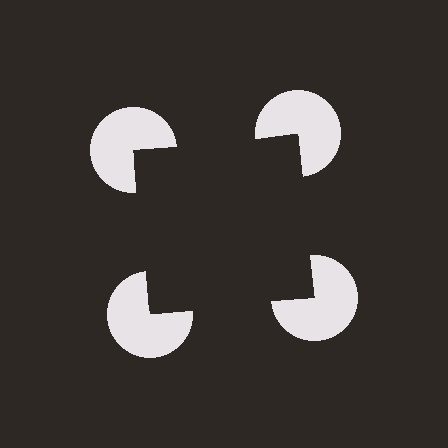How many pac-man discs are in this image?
There are 4 — one at each vertex of the illusory square.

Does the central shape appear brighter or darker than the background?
It typically appears slightly darker than the background, even though no actual brightness change is drawn.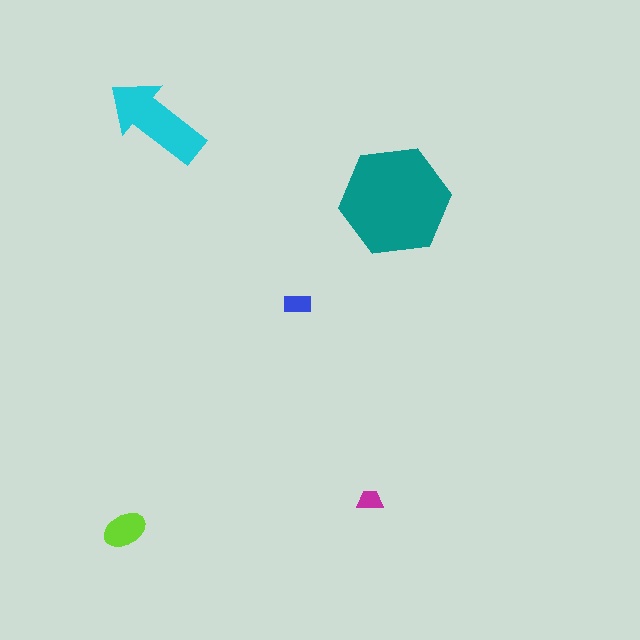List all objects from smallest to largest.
The magenta trapezoid, the blue rectangle, the lime ellipse, the cyan arrow, the teal hexagon.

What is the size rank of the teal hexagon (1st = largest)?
1st.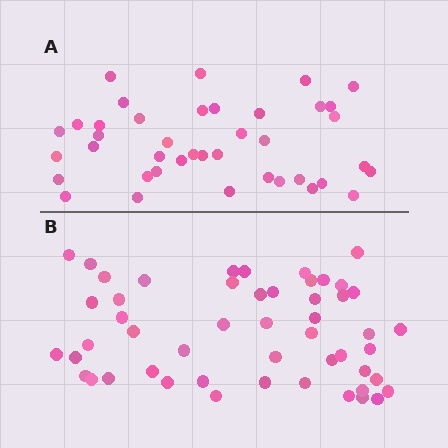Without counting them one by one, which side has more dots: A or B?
Region B (the bottom region) has more dots.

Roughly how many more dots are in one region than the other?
Region B has roughly 12 or so more dots than region A.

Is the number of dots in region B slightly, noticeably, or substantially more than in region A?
Region B has noticeably more, but not dramatically so. The ratio is roughly 1.3 to 1.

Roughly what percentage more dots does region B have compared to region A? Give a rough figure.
About 30% more.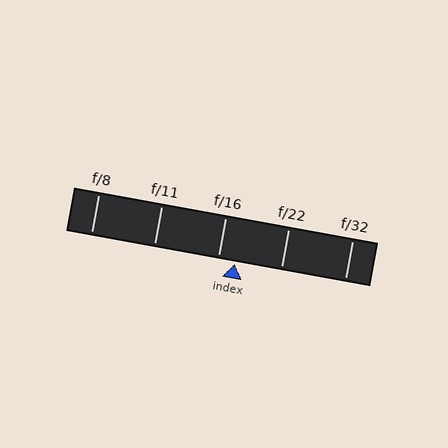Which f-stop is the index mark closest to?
The index mark is closest to f/16.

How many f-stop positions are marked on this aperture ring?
There are 5 f-stop positions marked.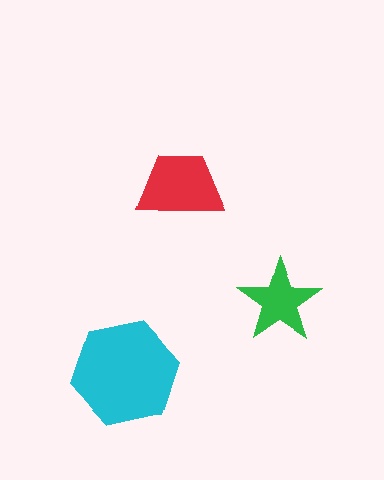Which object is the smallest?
The green star.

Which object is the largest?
The cyan hexagon.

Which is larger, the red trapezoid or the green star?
The red trapezoid.